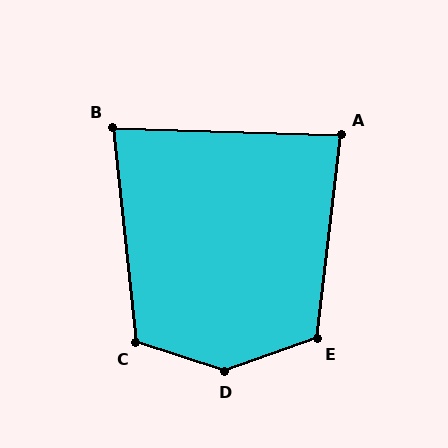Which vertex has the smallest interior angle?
B, at approximately 82 degrees.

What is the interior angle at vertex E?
Approximately 116 degrees (obtuse).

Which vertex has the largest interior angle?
D, at approximately 142 degrees.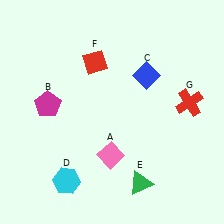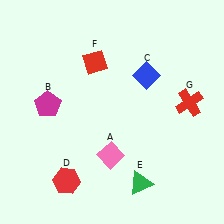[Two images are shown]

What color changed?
The hexagon (D) changed from cyan in Image 1 to red in Image 2.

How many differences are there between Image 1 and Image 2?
There is 1 difference between the two images.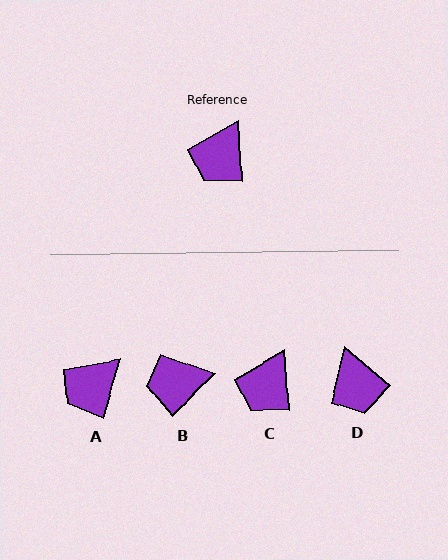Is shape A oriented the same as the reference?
No, it is off by about 21 degrees.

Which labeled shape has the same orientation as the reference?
C.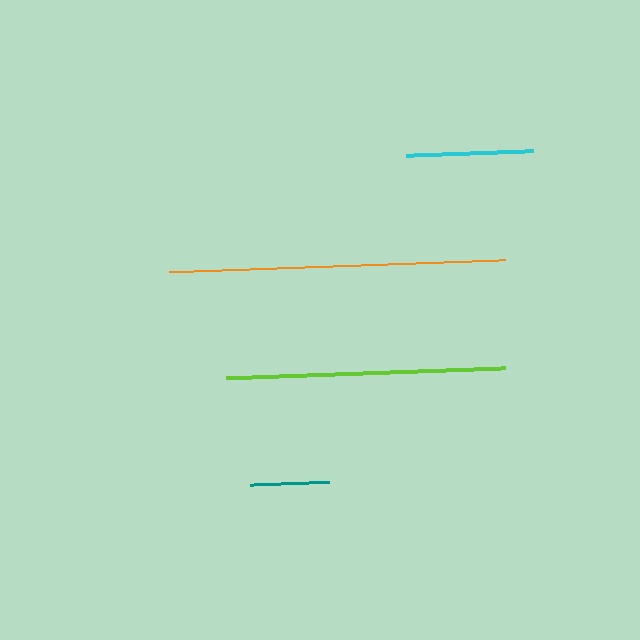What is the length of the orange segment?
The orange segment is approximately 336 pixels long.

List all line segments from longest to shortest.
From longest to shortest: orange, lime, cyan, teal.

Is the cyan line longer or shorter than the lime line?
The lime line is longer than the cyan line.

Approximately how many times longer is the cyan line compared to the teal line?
The cyan line is approximately 1.6 times the length of the teal line.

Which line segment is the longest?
The orange line is the longest at approximately 336 pixels.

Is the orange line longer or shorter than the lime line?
The orange line is longer than the lime line.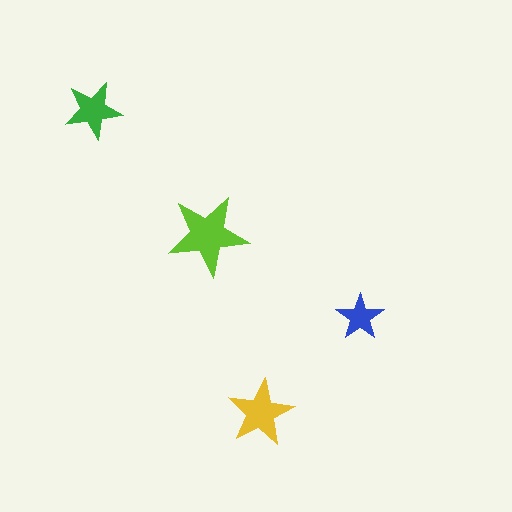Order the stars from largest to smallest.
the lime one, the yellow one, the green one, the blue one.